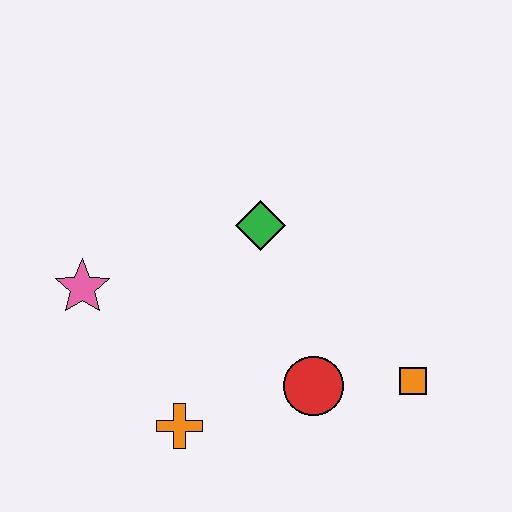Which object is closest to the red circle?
The orange square is closest to the red circle.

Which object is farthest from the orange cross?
The orange square is farthest from the orange cross.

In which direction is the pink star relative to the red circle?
The pink star is to the left of the red circle.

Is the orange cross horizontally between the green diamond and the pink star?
Yes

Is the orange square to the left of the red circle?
No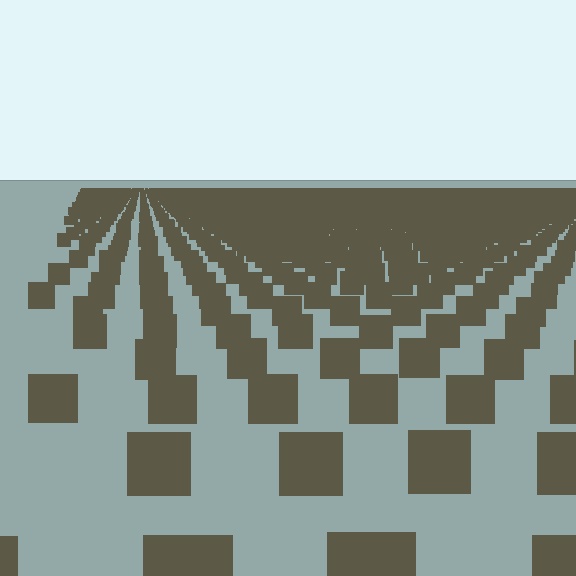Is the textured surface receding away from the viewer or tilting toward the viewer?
The surface is receding away from the viewer. Texture elements get smaller and denser toward the top.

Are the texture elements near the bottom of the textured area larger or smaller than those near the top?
Larger. Near the bottom, elements are closer to the viewer and appear at a bigger on-screen size.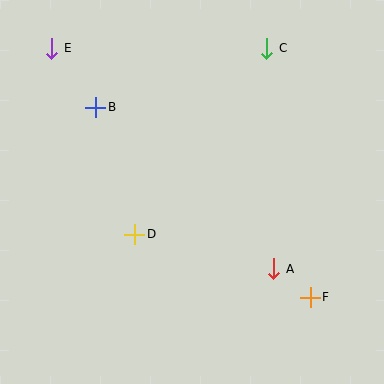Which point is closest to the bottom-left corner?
Point D is closest to the bottom-left corner.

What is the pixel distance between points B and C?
The distance between B and C is 181 pixels.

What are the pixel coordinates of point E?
Point E is at (52, 48).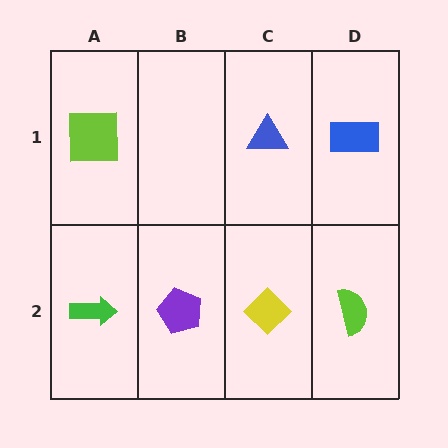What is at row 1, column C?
A blue triangle.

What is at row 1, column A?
A lime square.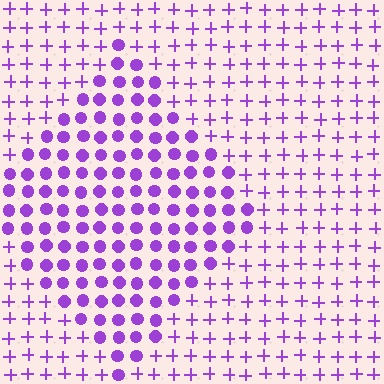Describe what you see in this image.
The image is filled with small purple elements arranged in a uniform grid. A diamond-shaped region contains circles, while the surrounding area contains plus signs. The boundary is defined purely by the change in element shape.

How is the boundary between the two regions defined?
The boundary is defined by a change in element shape: circles inside vs. plus signs outside. All elements share the same color and spacing.